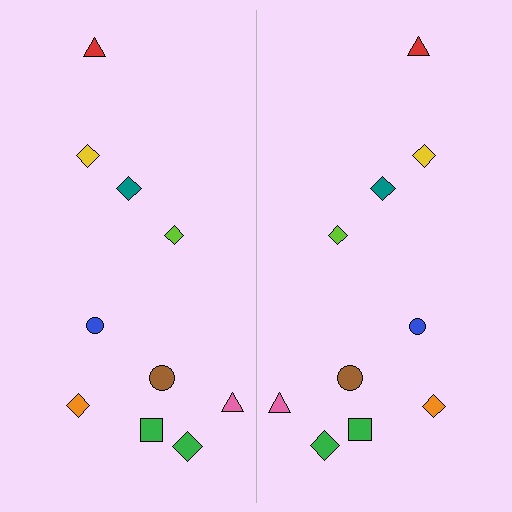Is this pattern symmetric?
Yes, this pattern has bilateral (reflection) symmetry.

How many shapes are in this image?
There are 20 shapes in this image.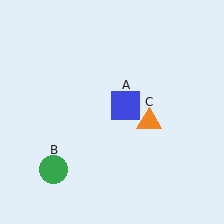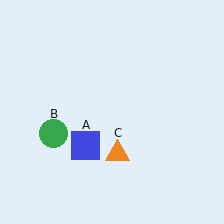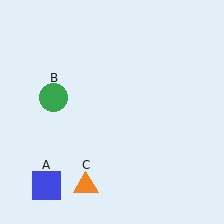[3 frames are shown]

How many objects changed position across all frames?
3 objects changed position: blue square (object A), green circle (object B), orange triangle (object C).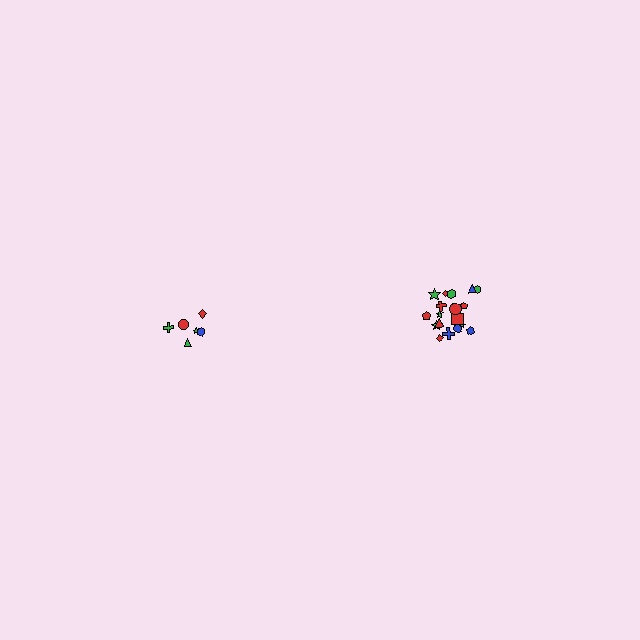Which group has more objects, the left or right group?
The right group.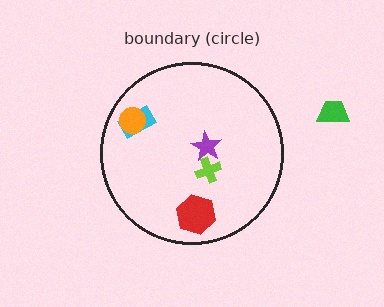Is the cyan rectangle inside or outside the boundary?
Inside.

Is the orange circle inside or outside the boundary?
Inside.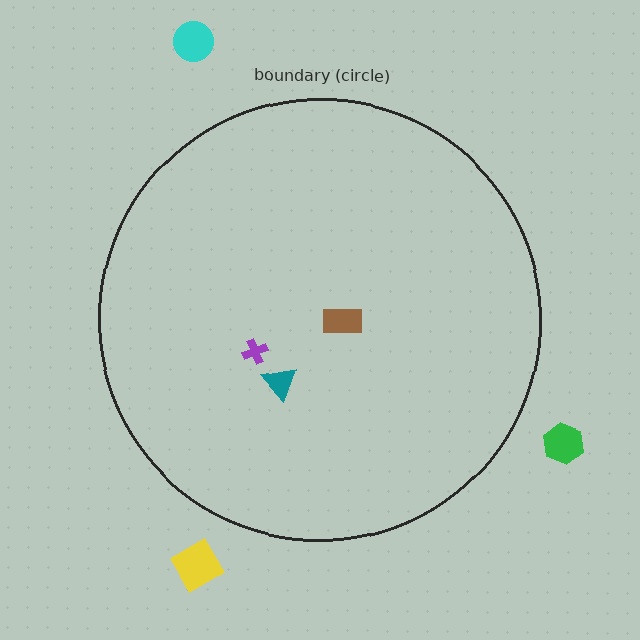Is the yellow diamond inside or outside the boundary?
Outside.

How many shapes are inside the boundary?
3 inside, 3 outside.